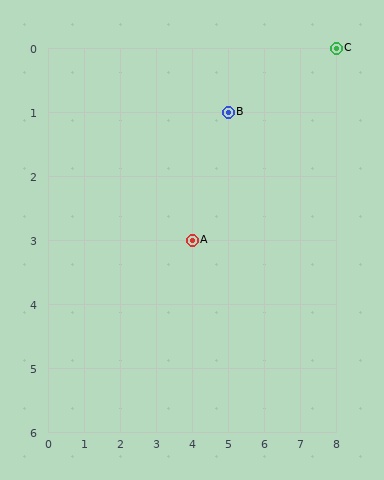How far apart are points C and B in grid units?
Points C and B are 3 columns and 1 row apart (about 3.2 grid units diagonally).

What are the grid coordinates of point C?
Point C is at grid coordinates (8, 0).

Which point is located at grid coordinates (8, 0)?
Point C is at (8, 0).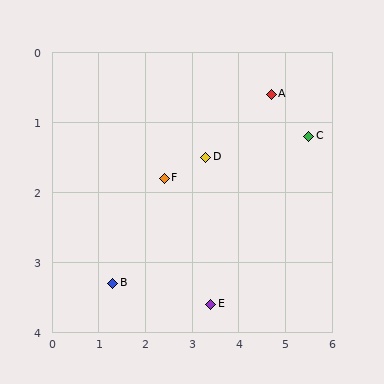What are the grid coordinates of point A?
Point A is at approximately (4.7, 0.6).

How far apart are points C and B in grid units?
Points C and B are about 4.7 grid units apart.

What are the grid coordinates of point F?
Point F is at approximately (2.4, 1.8).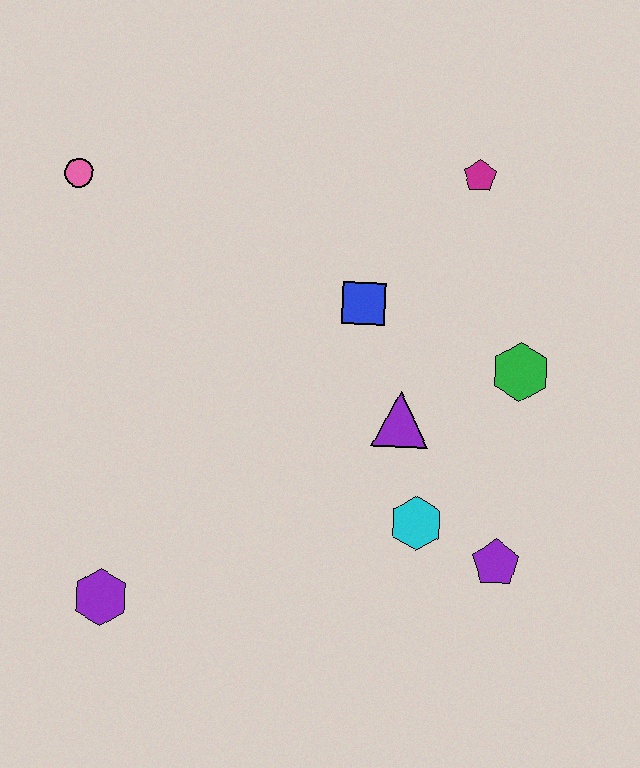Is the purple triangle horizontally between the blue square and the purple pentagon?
Yes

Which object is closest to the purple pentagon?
The cyan hexagon is closest to the purple pentagon.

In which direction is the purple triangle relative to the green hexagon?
The purple triangle is to the left of the green hexagon.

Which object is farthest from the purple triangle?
The pink circle is farthest from the purple triangle.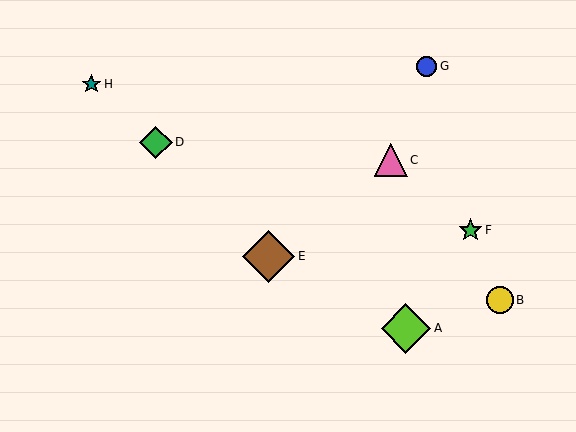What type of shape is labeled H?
Shape H is a teal star.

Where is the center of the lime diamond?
The center of the lime diamond is at (406, 328).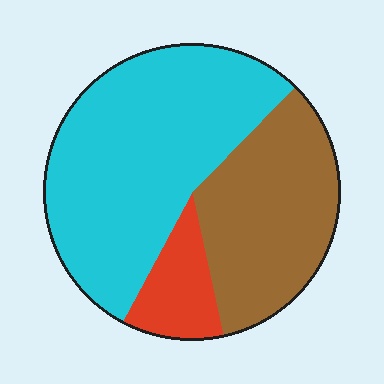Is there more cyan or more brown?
Cyan.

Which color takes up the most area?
Cyan, at roughly 55%.